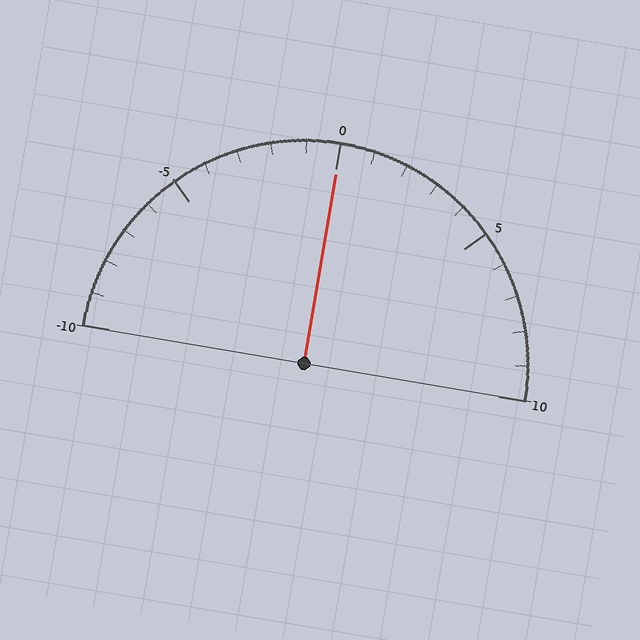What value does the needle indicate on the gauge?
The needle indicates approximately 0.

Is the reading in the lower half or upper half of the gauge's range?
The reading is in the upper half of the range (-10 to 10).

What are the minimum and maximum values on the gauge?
The gauge ranges from -10 to 10.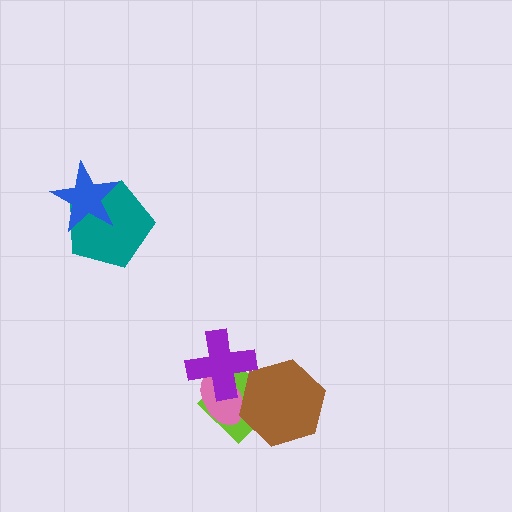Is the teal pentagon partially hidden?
Yes, it is partially covered by another shape.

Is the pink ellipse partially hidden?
Yes, it is partially covered by another shape.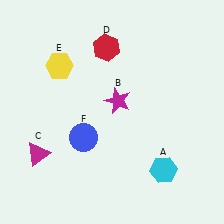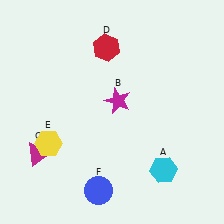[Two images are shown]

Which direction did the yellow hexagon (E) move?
The yellow hexagon (E) moved down.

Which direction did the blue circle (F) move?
The blue circle (F) moved down.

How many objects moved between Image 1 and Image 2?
2 objects moved between the two images.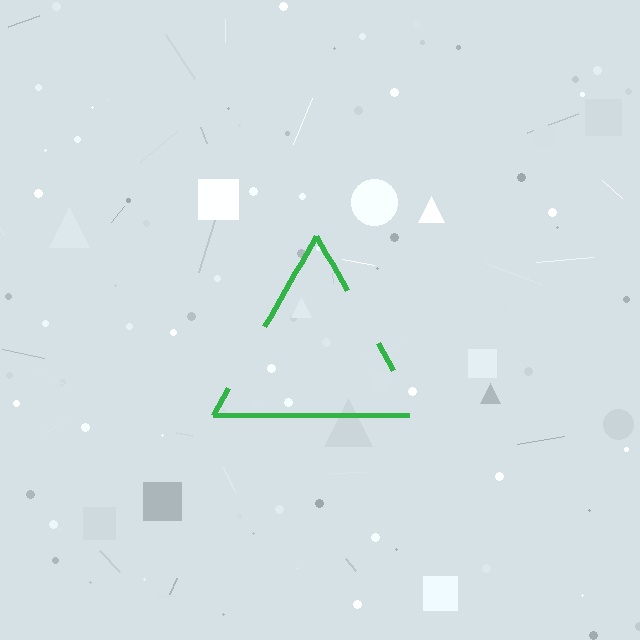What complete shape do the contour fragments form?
The contour fragments form a triangle.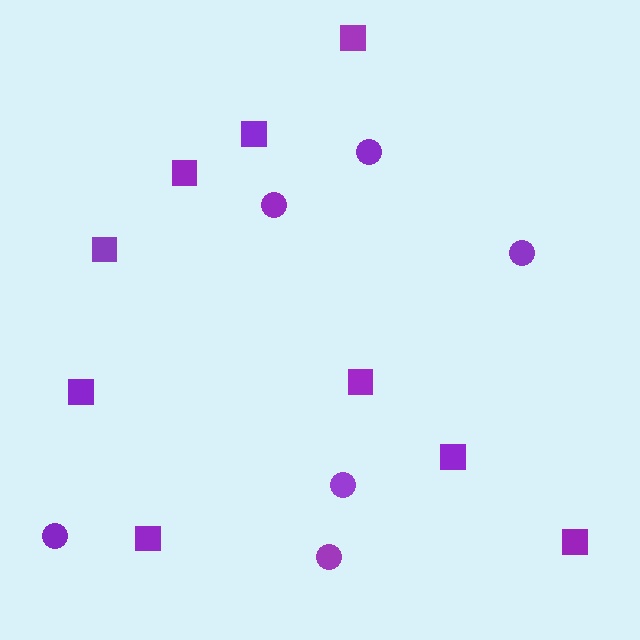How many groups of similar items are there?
There are 2 groups: one group of squares (9) and one group of circles (6).